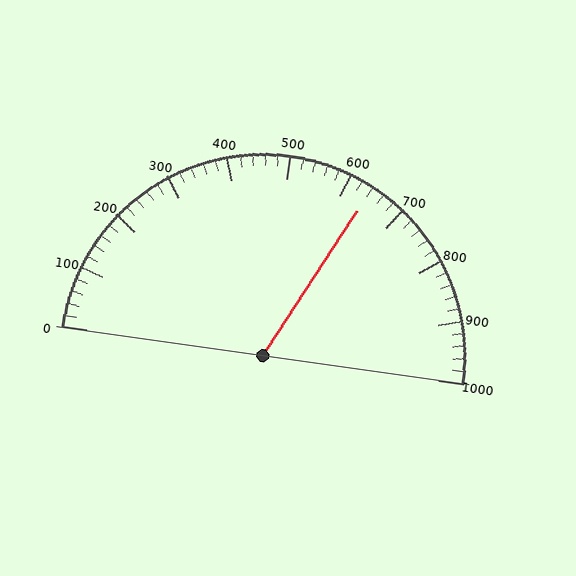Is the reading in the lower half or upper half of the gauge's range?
The reading is in the upper half of the range (0 to 1000).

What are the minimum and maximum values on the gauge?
The gauge ranges from 0 to 1000.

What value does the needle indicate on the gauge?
The needle indicates approximately 640.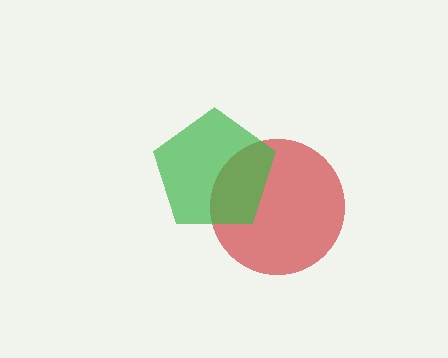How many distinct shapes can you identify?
There are 2 distinct shapes: a red circle, a green pentagon.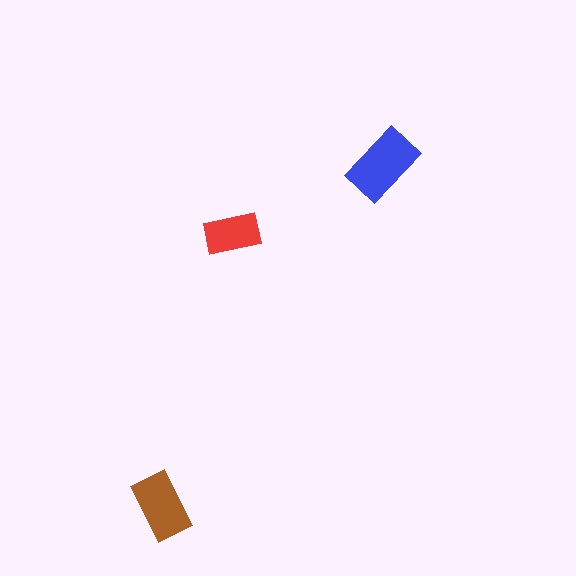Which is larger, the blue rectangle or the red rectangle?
The blue one.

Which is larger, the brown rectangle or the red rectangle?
The brown one.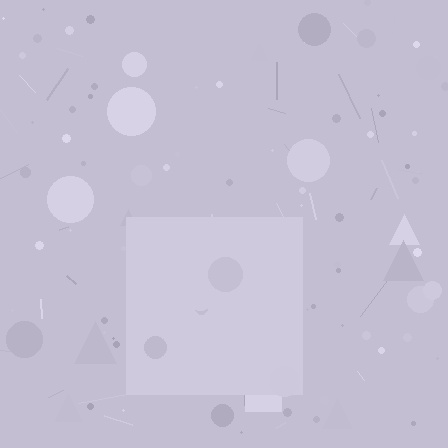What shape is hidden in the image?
A square is hidden in the image.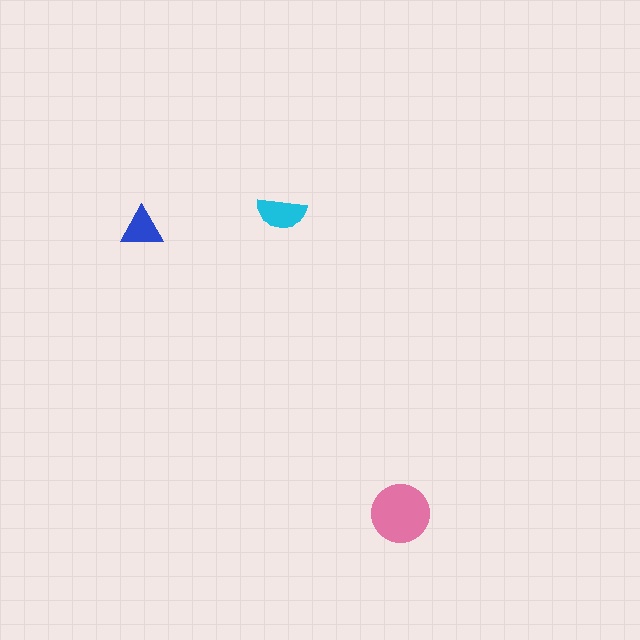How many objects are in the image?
There are 3 objects in the image.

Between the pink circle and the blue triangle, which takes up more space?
The pink circle.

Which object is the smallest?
The blue triangle.